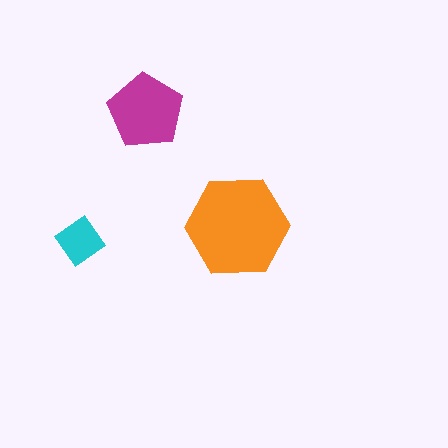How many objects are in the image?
There are 3 objects in the image.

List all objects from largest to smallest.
The orange hexagon, the magenta pentagon, the cyan diamond.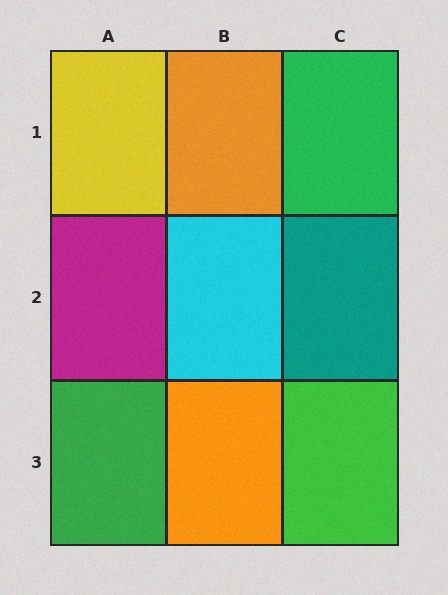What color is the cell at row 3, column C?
Green.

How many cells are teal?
1 cell is teal.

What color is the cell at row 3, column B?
Orange.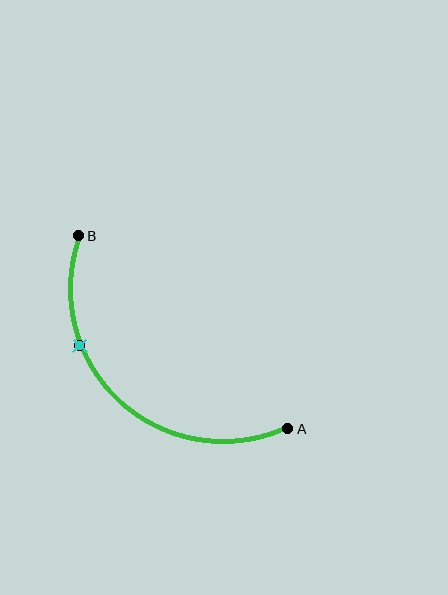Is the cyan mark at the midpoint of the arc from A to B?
No. The cyan mark lies on the arc but is closer to endpoint B. The arc midpoint would be at the point on the curve equidistant along the arc from both A and B.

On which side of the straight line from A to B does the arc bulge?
The arc bulges below and to the left of the straight line connecting A and B.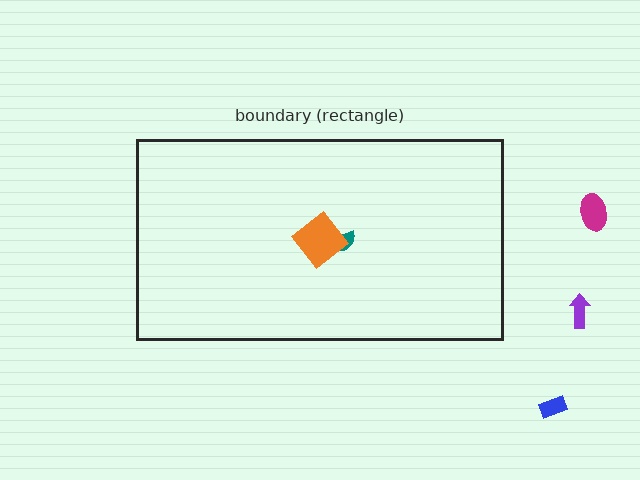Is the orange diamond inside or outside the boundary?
Inside.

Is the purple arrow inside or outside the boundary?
Outside.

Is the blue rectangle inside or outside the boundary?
Outside.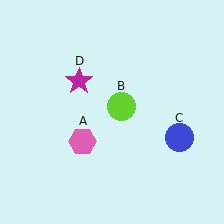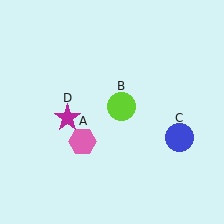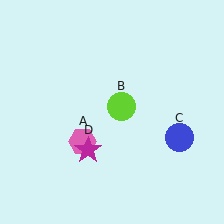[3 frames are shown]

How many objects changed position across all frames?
1 object changed position: magenta star (object D).